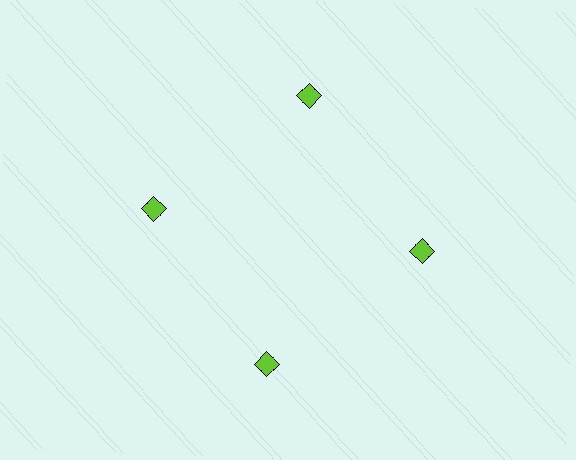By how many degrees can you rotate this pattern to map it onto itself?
The pattern maps onto itself every 90 degrees of rotation.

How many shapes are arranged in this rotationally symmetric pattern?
There are 4 shapes, arranged in 4 groups of 1.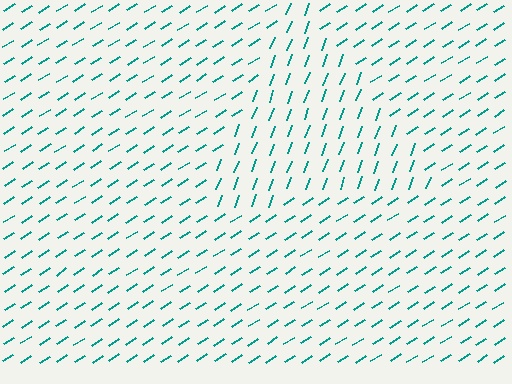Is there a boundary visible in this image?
Yes, there is a texture boundary formed by a change in line orientation.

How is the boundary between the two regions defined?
The boundary is defined purely by a change in line orientation (approximately 37 degrees difference). All lines are the same color and thickness.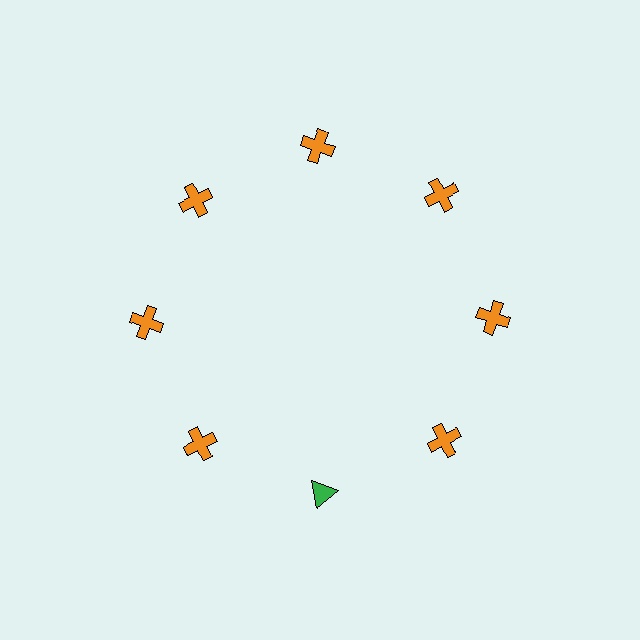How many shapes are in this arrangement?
There are 8 shapes arranged in a ring pattern.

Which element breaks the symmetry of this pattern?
The green triangle at roughly the 6 o'clock position breaks the symmetry. All other shapes are orange crosses.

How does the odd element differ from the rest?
It differs in both color (green instead of orange) and shape (triangle instead of cross).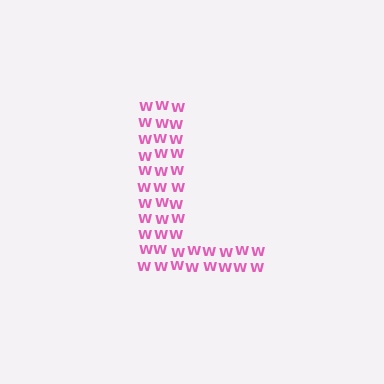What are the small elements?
The small elements are letter W's.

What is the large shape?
The large shape is the letter L.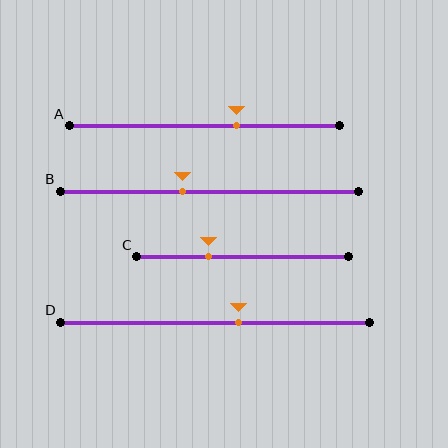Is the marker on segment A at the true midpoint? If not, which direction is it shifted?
No, the marker on segment A is shifted to the right by about 12% of the segment length.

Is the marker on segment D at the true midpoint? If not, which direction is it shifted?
No, the marker on segment D is shifted to the right by about 8% of the segment length.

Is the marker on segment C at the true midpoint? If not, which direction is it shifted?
No, the marker on segment C is shifted to the left by about 16% of the segment length.